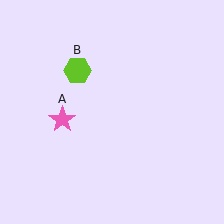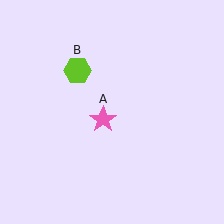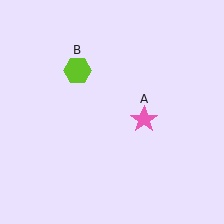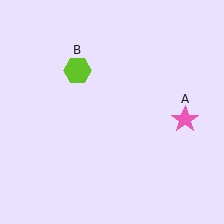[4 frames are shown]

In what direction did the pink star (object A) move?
The pink star (object A) moved right.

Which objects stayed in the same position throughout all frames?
Lime hexagon (object B) remained stationary.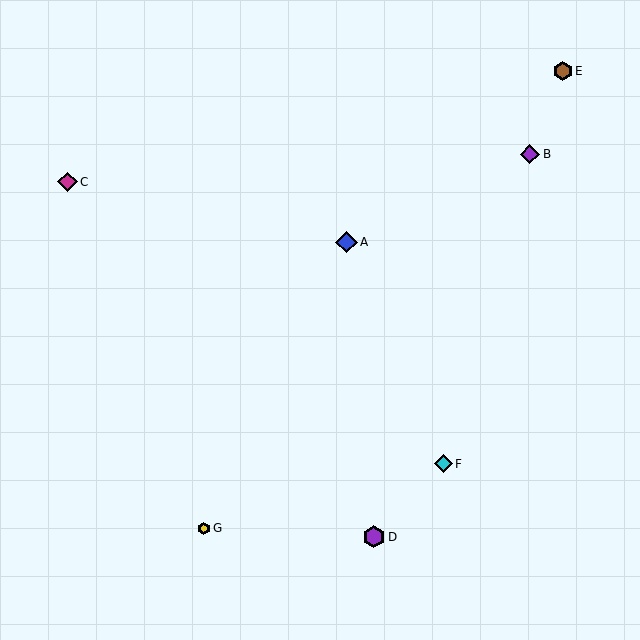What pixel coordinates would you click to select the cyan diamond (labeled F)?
Click at (444, 464) to select the cyan diamond F.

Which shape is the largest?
The purple hexagon (labeled D) is the largest.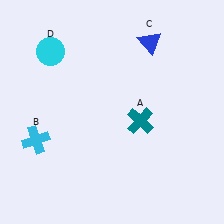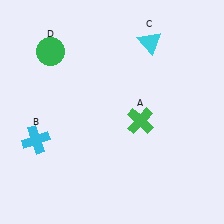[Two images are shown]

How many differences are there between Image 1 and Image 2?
There are 3 differences between the two images.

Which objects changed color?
A changed from teal to green. C changed from blue to cyan. D changed from cyan to green.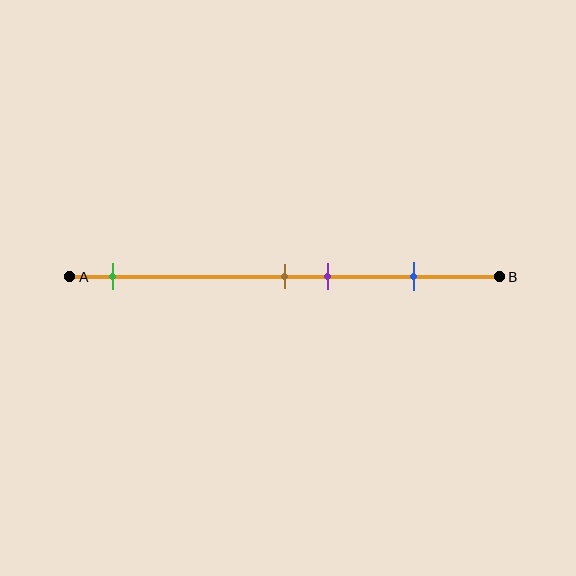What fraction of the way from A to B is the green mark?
The green mark is approximately 10% (0.1) of the way from A to B.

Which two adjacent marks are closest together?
The brown and purple marks are the closest adjacent pair.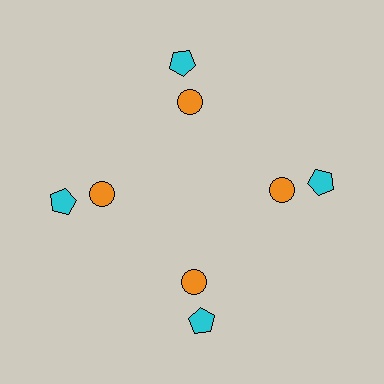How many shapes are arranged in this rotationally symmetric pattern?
There are 8 shapes, arranged in 4 groups of 2.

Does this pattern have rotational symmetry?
Yes, this pattern has 4-fold rotational symmetry. It looks the same after rotating 90 degrees around the center.